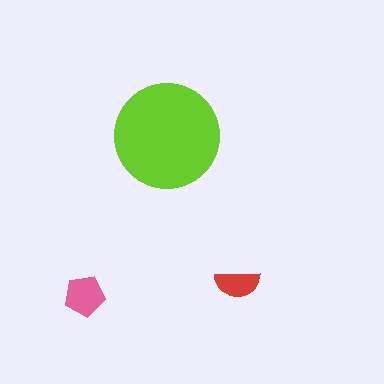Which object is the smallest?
The red semicircle.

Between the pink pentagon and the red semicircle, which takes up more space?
The pink pentagon.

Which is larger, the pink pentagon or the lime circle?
The lime circle.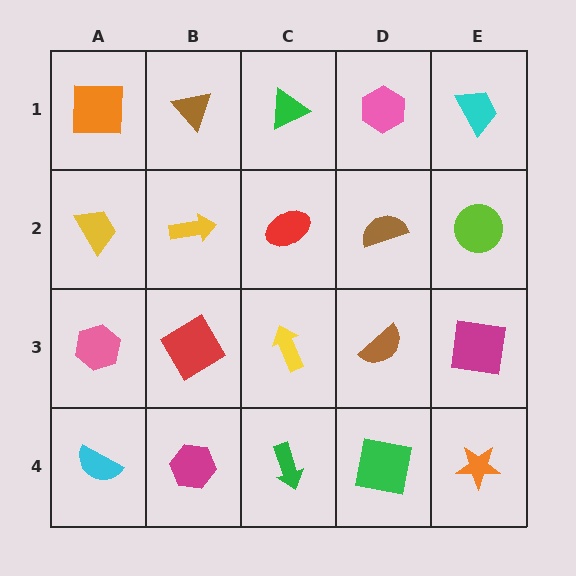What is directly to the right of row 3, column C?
A brown semicircle.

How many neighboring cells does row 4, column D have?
3.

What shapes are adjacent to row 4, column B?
A red diamond (row 3, column B), a cyan semicircle (row 4, column A), a green arrow (row 4, column C).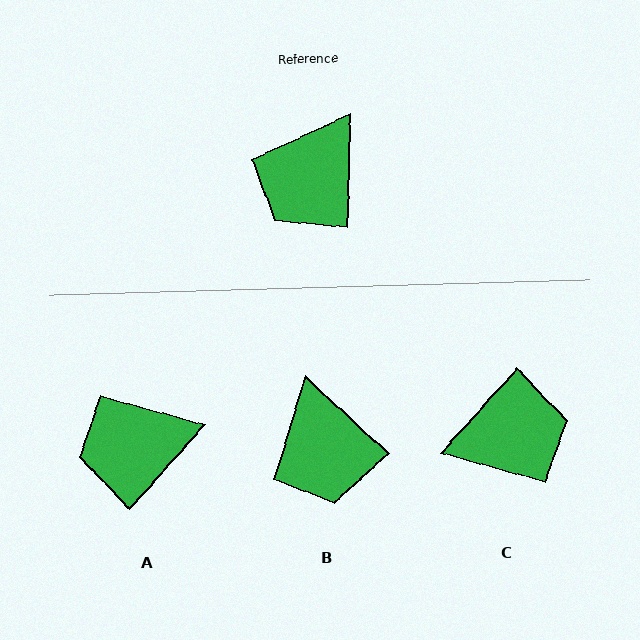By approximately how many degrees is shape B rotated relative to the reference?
Approximately 49 degrees counter-clockwise.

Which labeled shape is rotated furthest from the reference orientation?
C, about 140 degrees away.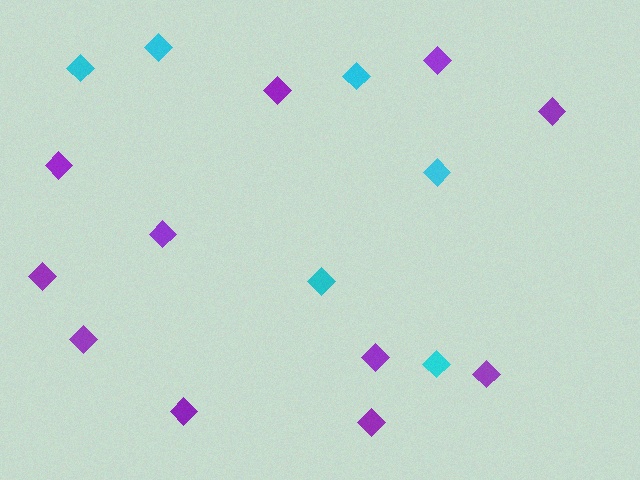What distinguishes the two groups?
There are 2 groups: one group of cyan diamonds (6) and one group of purple diamonds (11).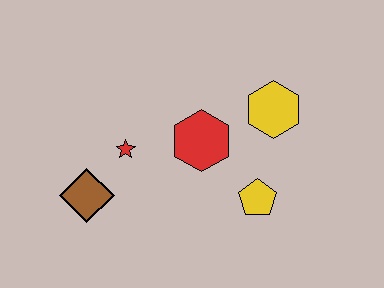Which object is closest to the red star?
The brown diamond is closest to the red star.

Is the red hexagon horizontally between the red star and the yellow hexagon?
Yes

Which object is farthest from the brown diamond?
The yellow hexagon is farthest from the brown diamond.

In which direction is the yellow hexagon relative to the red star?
The yellow hexagon is to the right of the red star.